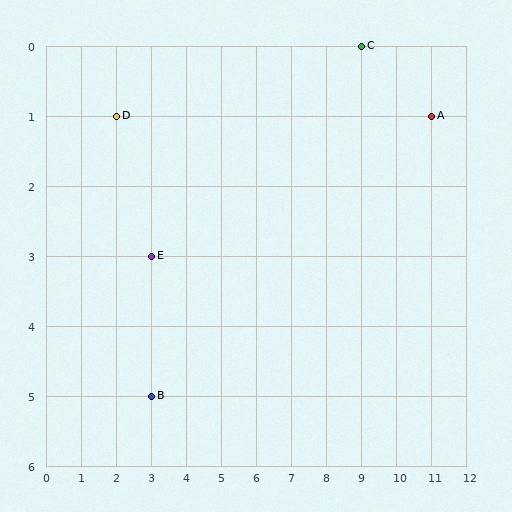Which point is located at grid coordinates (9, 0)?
Point C is at (9, 0).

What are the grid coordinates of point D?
Point D is at grid coordinates (2, 1).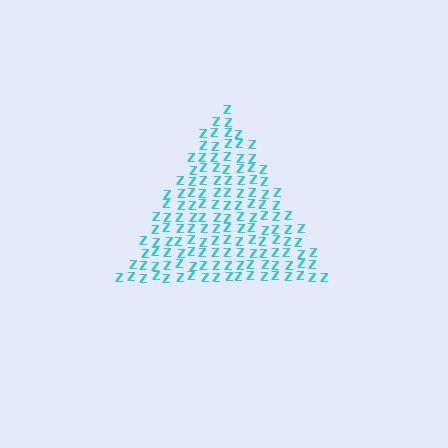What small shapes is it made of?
It is made of small letter Z's.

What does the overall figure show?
The overall figure shows a triangle.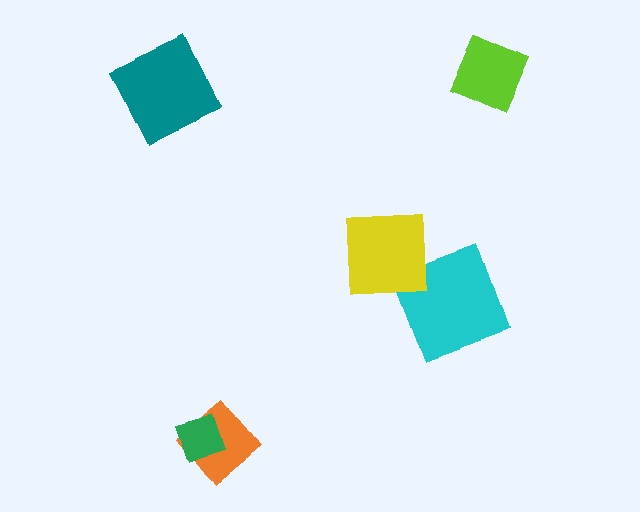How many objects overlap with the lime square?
0 objects overlap with the lime square.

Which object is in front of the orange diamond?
The green diamond is in front of the orange diamond.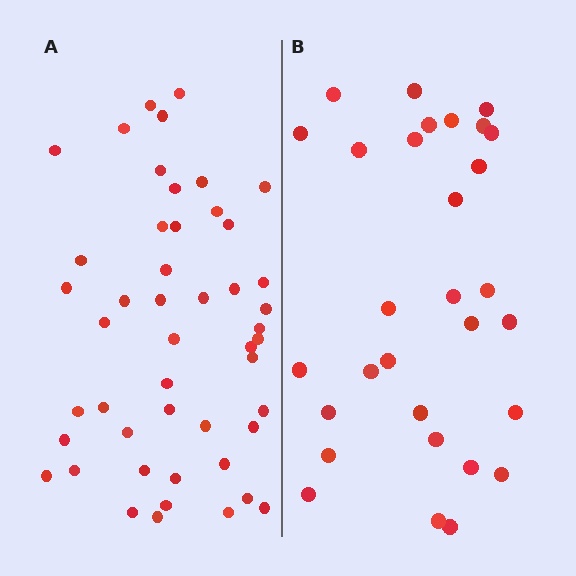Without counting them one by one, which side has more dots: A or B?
Region A (the left region) has more dots.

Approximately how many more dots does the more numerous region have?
Region A has approximately 20 more dots than region B.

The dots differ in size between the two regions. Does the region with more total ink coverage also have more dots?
No. Region B has more total ink coverage because its dots are larger, but region A actually contains more individual dots. Total area can be misleading — the number of items is what matters here.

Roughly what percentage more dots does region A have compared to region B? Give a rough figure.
About 60% more.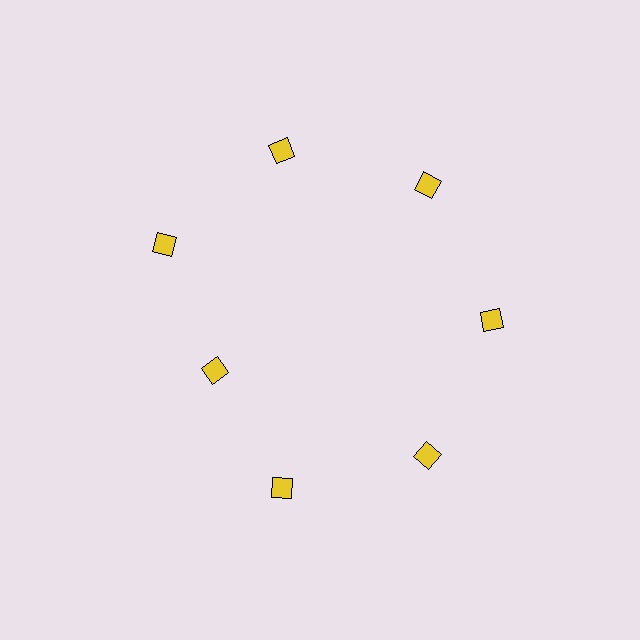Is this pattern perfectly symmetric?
No. The 7 yellow diamonds are arranged in a ring, but one element near the 8 o'clock position is pulled inward toward the center, breaking the 7-fold rotational symmetry.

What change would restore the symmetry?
The symmetry would be restored by moving it outward, back onto the ring so that all 7 diamonds sit at equal angles and equal distance from the center.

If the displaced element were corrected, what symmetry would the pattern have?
It would have 7-fold rotational symmetry — the pattern would map onto itself every 51 degrees.